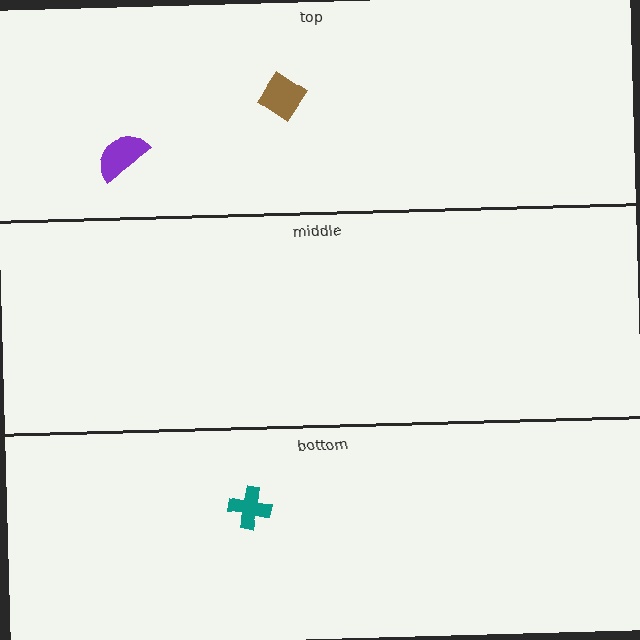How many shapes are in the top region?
2.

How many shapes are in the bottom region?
1.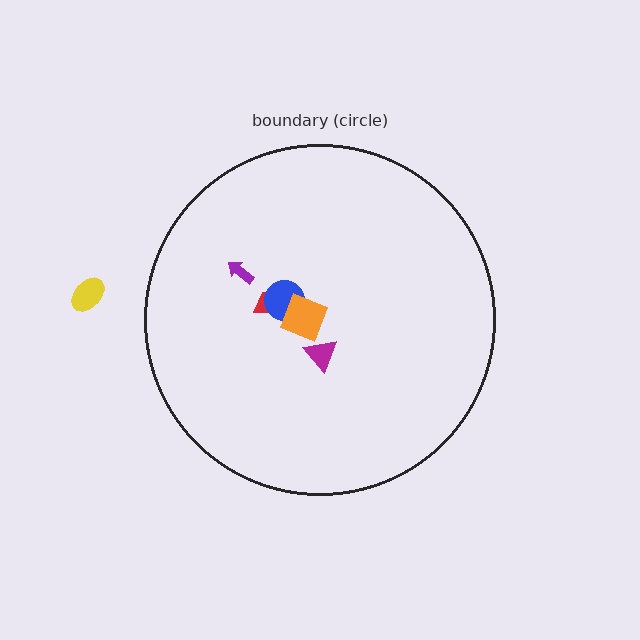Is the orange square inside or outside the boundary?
Inside.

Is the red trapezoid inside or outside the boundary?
Inside.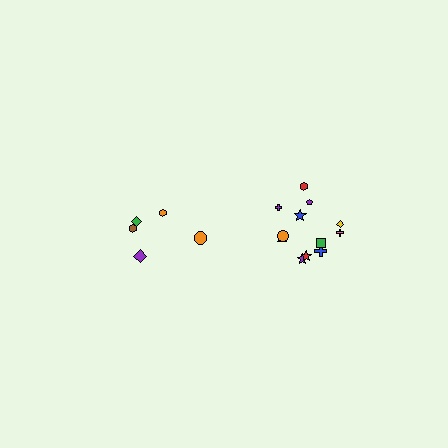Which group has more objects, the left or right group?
The right group.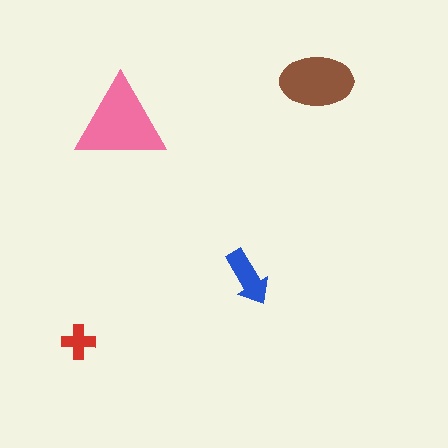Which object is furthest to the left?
The red cross is leftmost.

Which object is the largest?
The pink triangle.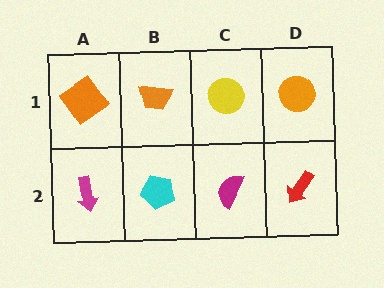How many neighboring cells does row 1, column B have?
3.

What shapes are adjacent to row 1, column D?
A red arrow (row 2, column D), a yellow circle (row 1, column C).